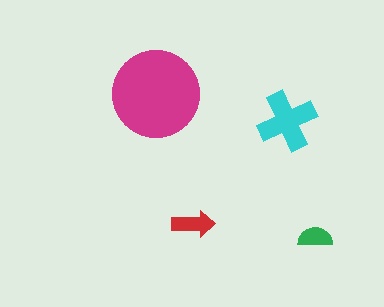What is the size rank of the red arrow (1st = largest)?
3rd.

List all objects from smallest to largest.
The green semicircle, the red arrow, the cyan cross, the magenta circle.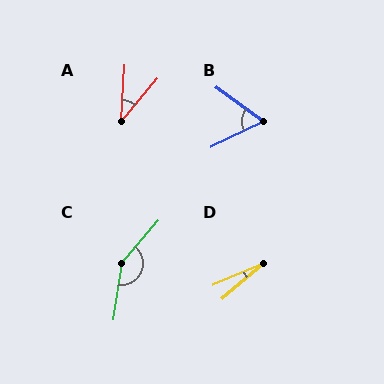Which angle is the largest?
C, at approximately 148 degrees.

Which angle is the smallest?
D, at approximately 17 degrees.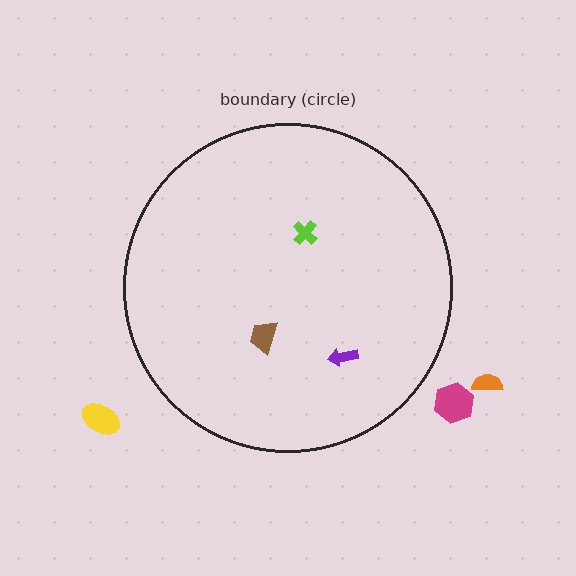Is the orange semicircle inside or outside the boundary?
Outside.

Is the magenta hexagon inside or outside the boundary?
Outside.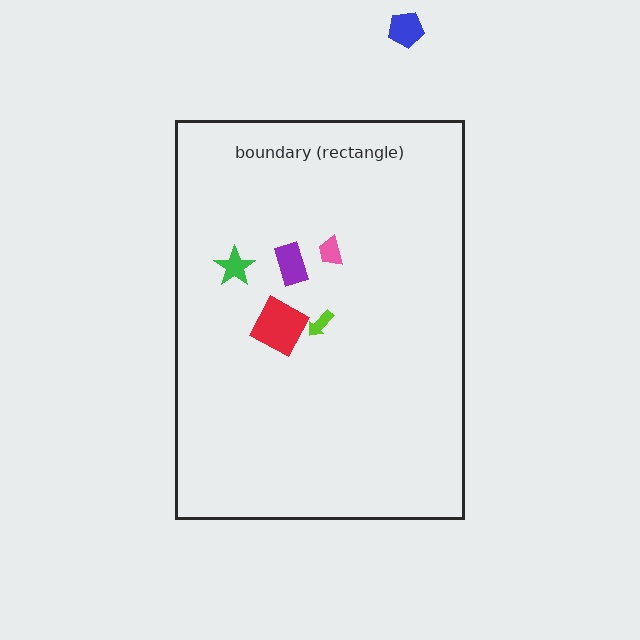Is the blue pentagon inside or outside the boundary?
Outside.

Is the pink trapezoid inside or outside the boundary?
Inside.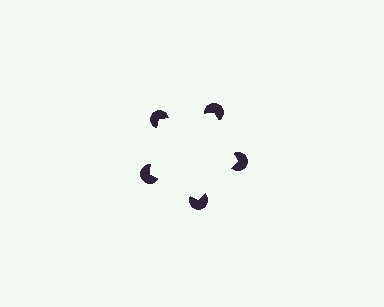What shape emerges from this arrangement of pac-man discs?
An illusory pentagon — its edges are inferred from the aligned wedge cuts in the pac-man discs, not physically drawn.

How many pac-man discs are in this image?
There are 5 — one at each vertex of the illusory pentagon.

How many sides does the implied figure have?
5 sides.